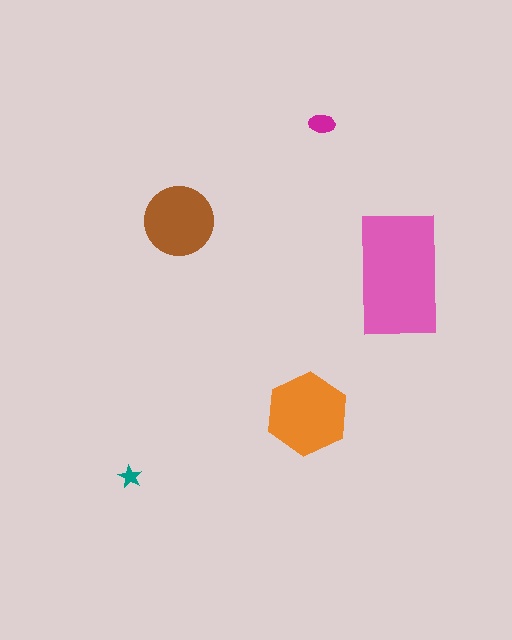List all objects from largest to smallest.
The pink rectangle, the orange hexagon, the brown circle, the magenta ellipse, the teal star.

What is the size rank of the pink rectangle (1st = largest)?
1st.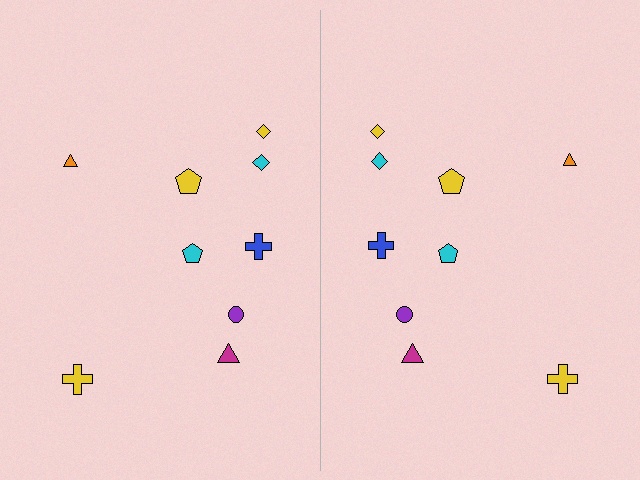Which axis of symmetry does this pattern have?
The pattern has a vertical axis of symmetry running through the center of the image.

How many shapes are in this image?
There are 18 shapes in this image.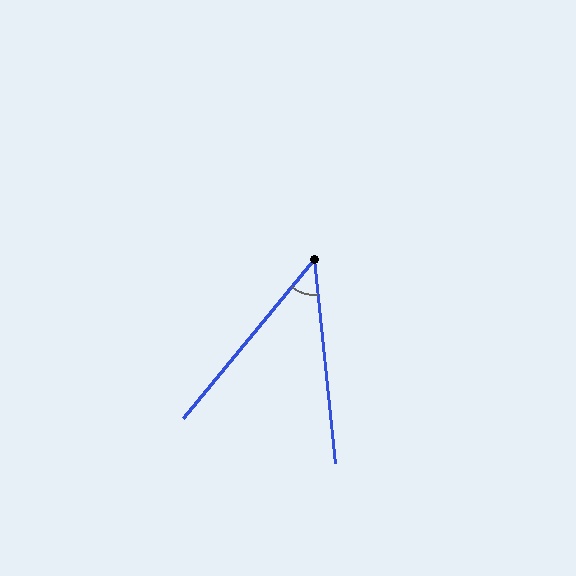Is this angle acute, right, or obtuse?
It is acute.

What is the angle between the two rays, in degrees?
Approximately 45 degrees.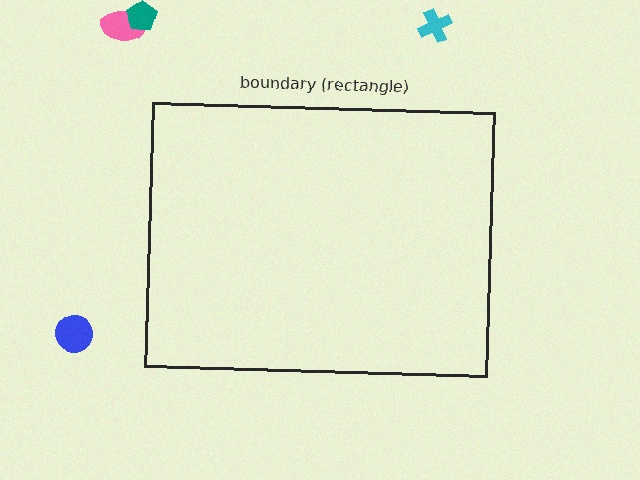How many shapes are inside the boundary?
0 inside, 4 outside.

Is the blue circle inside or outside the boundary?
Outside.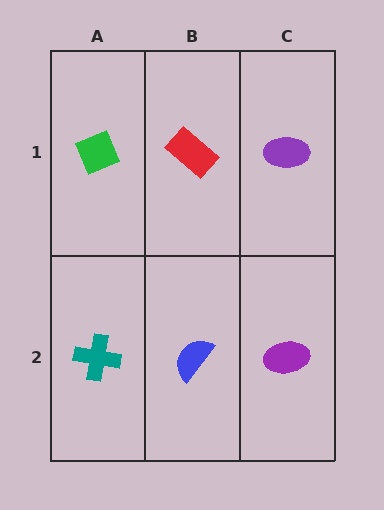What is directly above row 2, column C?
A purple ellipse.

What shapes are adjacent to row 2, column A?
A green diamond (row 1, column A), a blue semicircle (row 2, column B).